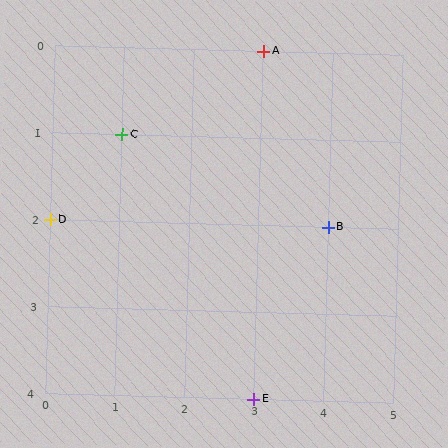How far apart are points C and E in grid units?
Points C and E are 2 columns and 3 rows apart (about 3.6 grid units diagonally).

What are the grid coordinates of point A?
Point A is at grid coordinates (3, 0).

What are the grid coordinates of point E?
Point E is at grid coordinates (3, 4).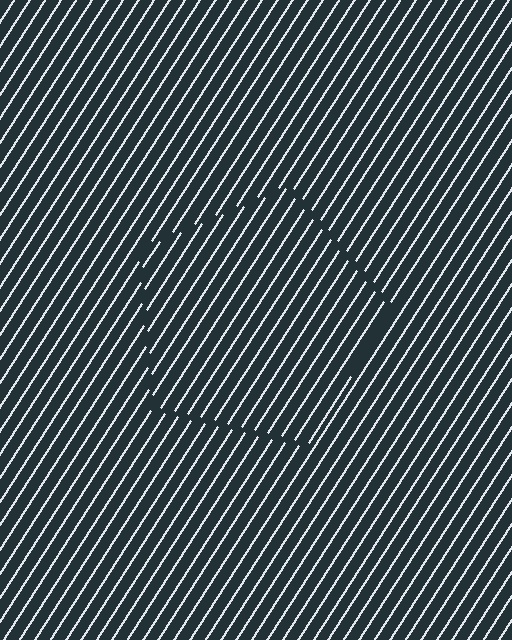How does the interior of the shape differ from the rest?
The interior of the shape contains the same grating, shifted by half a period — the contour is defined by the phase discontinuity where line-ends from the inner and outer gratings abut.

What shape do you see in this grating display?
An illusory pentagon. The interior of the shape contains the same grating, shifted by half a period — the contour is defined by the phase discontinuity where line-ends from the inner and outer gratings abut.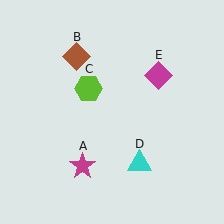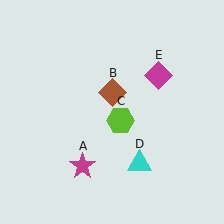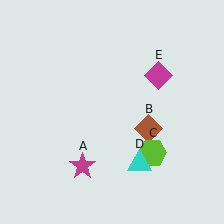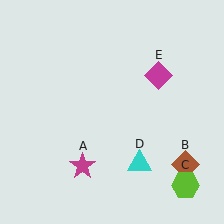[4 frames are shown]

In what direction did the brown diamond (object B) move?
The brown diamond (object B) moved down and to the right.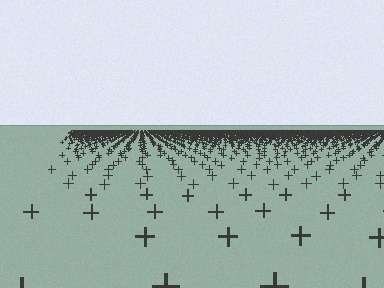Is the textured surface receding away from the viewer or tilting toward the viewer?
The surface is receding away from the viewer. Texture elements get smaller and denser toward the top.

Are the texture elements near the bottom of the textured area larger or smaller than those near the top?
Larger. Near the bottom, elements are closer to the viewer and appear at a bigger on-screen size.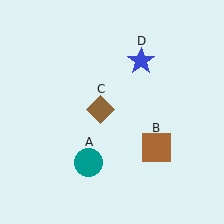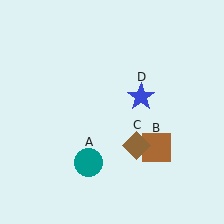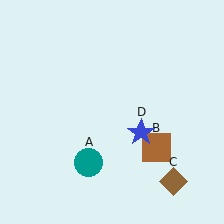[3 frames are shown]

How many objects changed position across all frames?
2 objects changed position: brown diamond (object C), blue star (object D).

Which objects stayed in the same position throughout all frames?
Teal circle (object A) and brown square (object B) remained stationary.